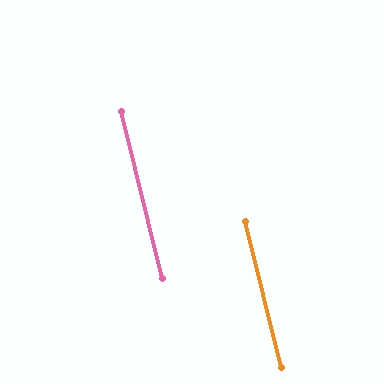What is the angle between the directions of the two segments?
Approximately 0 degrees.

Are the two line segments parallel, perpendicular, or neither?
Parallel — their directions differ by only 0.0°.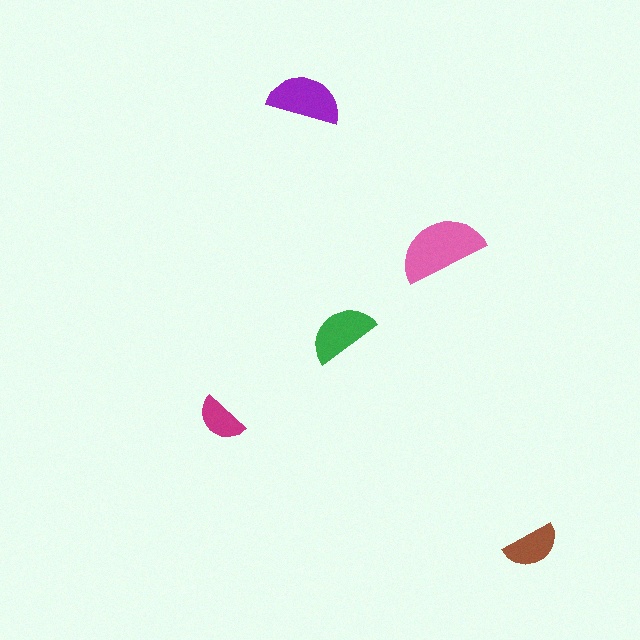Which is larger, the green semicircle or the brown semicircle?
The green one.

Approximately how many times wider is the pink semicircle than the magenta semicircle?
About 1.5 times wider.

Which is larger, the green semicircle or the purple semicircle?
The purple one.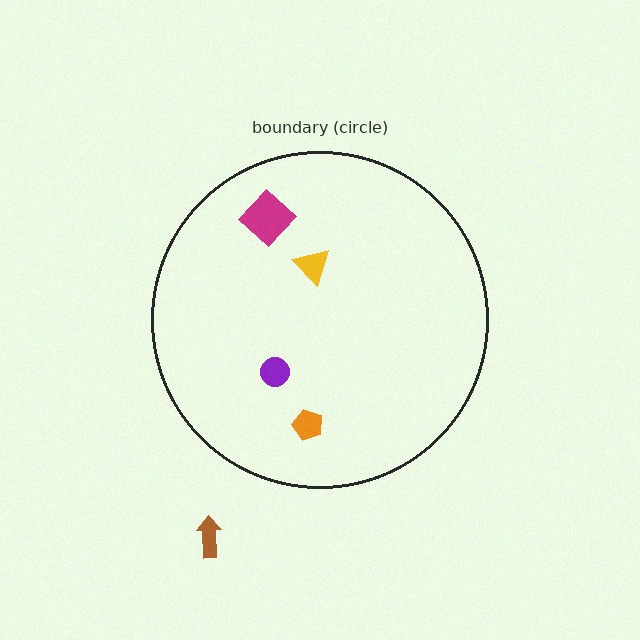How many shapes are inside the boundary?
4 inside, 1 outside.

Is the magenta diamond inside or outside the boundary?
Inside.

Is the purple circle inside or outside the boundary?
Inside.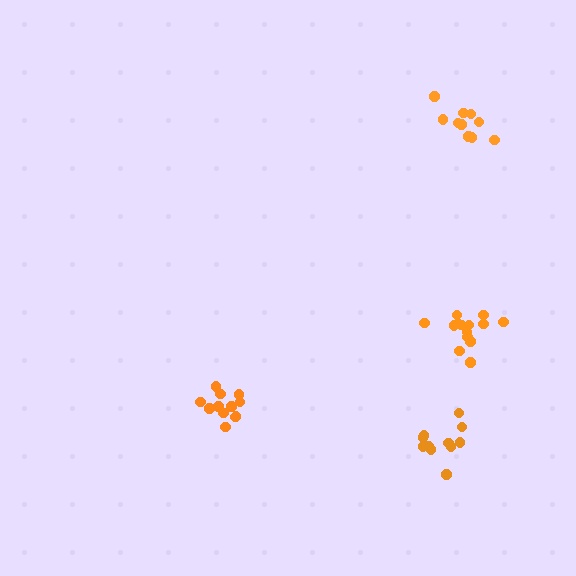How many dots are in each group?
Group 1: 10 dots, Group 2: 11 dots, Group 3: 12 dots, Group 4: 14 dots (47 total).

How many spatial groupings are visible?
There are 4 spatial groupings.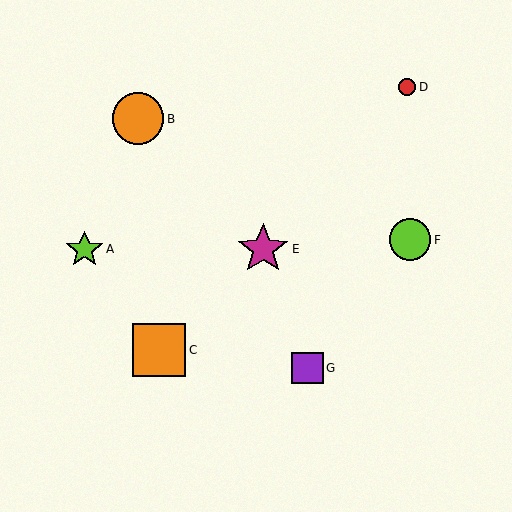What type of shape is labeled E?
Shape E is a magenta star.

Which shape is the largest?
The orange square (labeled C) is the largest.